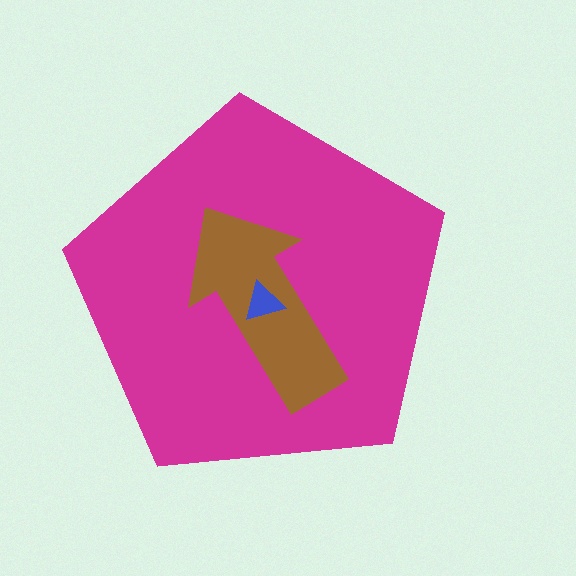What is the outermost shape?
The magenta pentagon.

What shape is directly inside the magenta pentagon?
The brown arrow.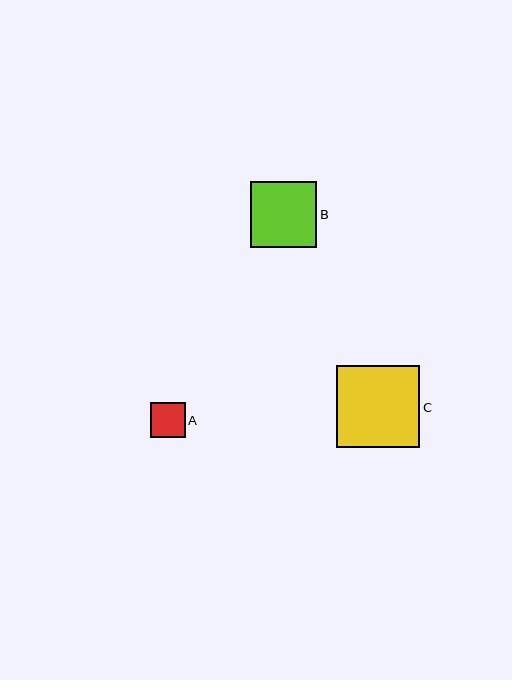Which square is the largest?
Square C is the largest with a size of approximately 83 pixels.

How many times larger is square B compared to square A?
Square B is approximately 1.9 times the size of square A.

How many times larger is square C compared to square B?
Square C is approximately 1.2 times the size of square B.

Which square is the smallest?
Square A is the smallest with a size of approximately 35 pixels.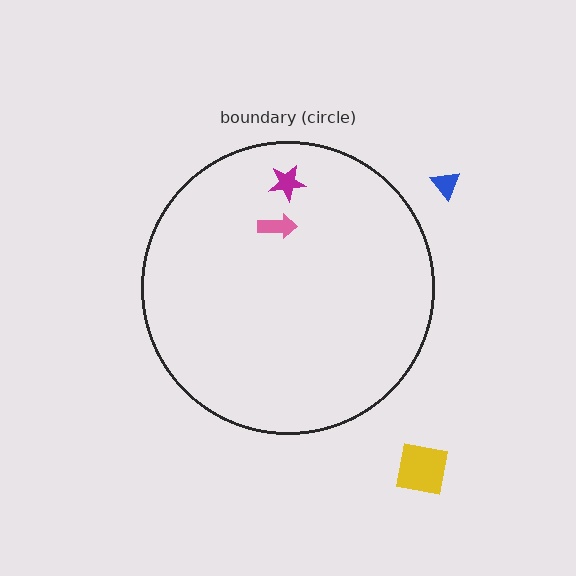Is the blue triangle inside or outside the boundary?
Outside.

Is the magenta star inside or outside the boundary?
Inside.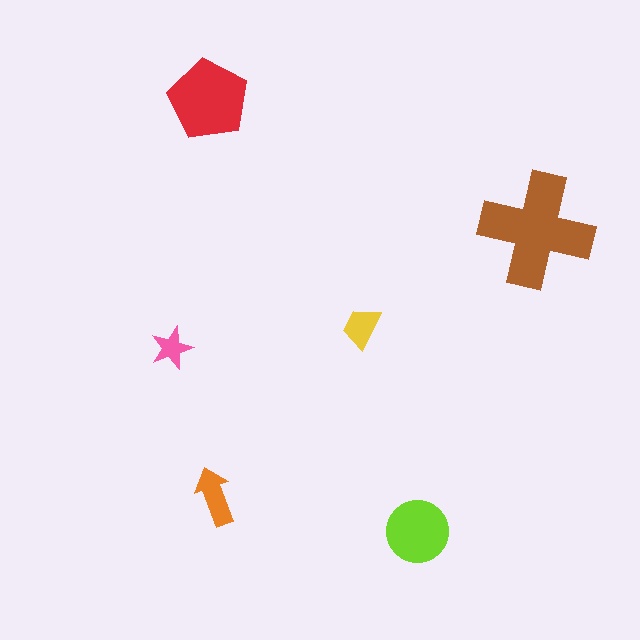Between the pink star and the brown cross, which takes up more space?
The brown cross.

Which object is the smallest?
The pink star.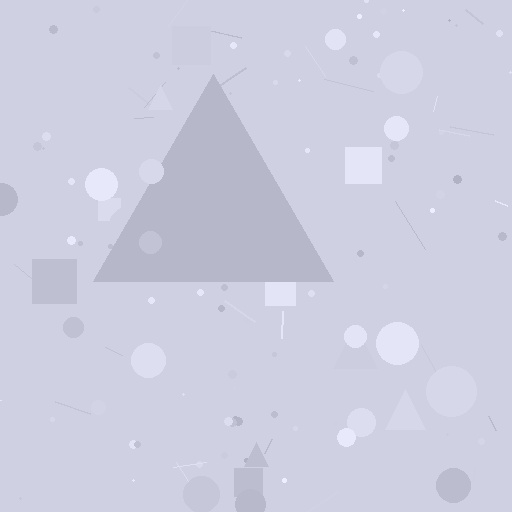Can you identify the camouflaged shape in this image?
The camouflaged shape is a triangle.